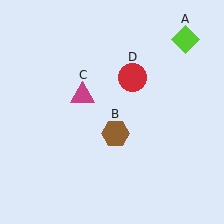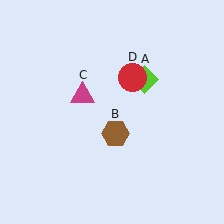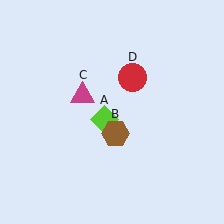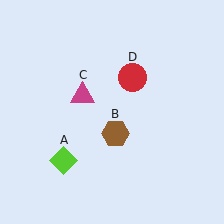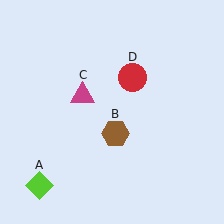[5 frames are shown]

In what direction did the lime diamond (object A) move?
The lime diamond (object A) moved down and to the left.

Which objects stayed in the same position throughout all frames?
Brown hexagon (object B) and magenta triangle (object C) and red circle (object D) remained stationary.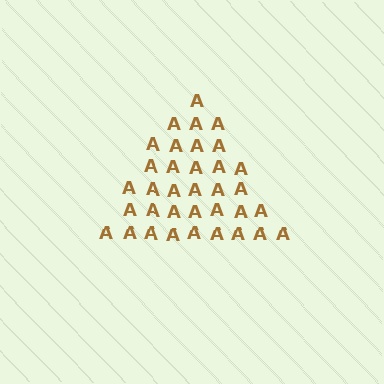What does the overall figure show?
The overall figure shows a triangle.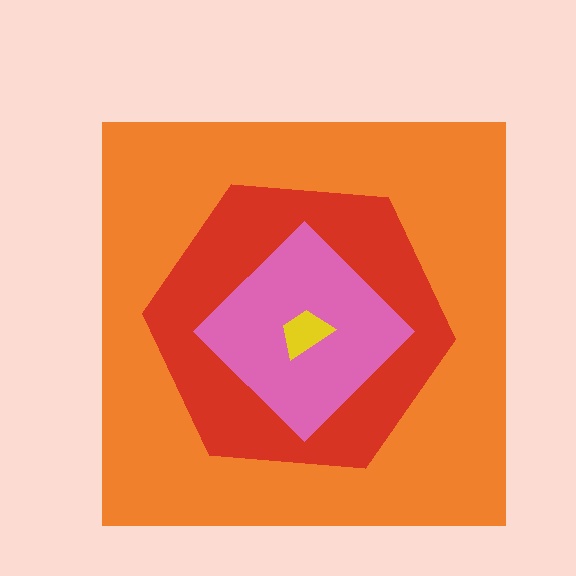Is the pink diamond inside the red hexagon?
Yes.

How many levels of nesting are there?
4.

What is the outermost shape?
The orange square.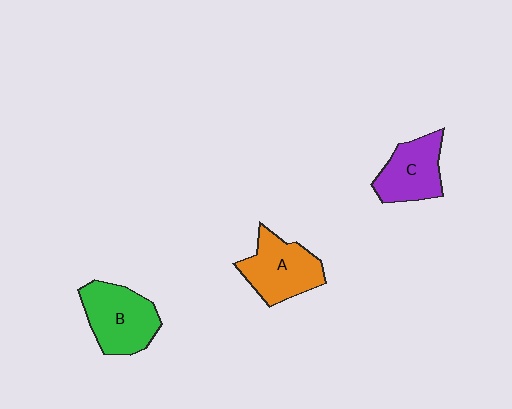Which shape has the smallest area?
Shape C (purple).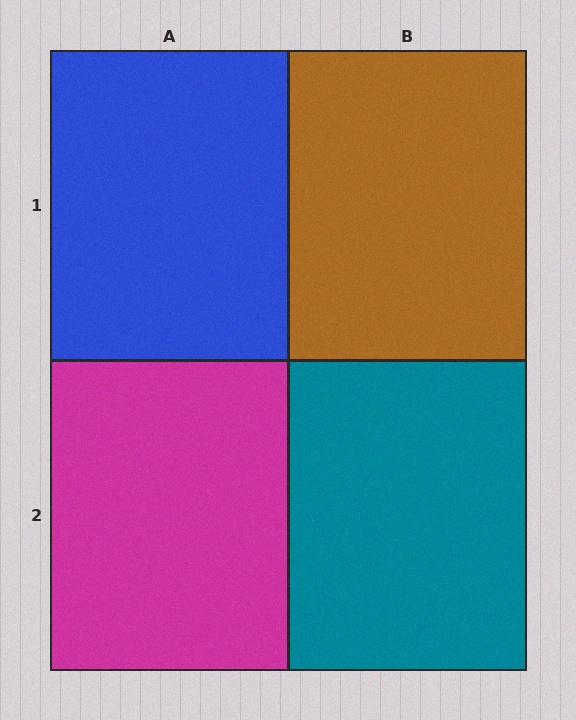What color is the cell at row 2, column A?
Magenta.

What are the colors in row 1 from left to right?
Blue, brown.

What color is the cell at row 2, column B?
Teal.